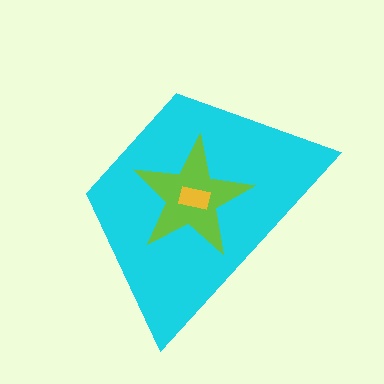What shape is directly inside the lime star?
The yellow rectangle.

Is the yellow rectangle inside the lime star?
Yes.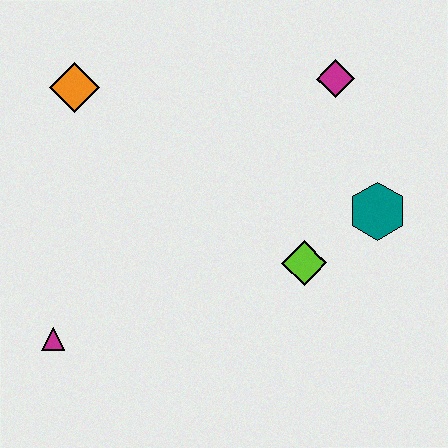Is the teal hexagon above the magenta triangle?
Yes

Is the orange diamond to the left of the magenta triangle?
No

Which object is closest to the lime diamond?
The teal hexagon is closest to the lime diamond.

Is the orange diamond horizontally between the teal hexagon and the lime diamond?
No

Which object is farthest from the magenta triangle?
The magenta diamond is farthest from the magenta triangle.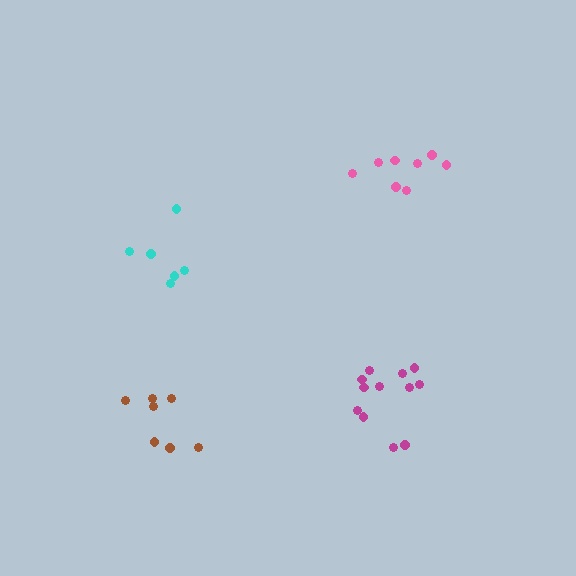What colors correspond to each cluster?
The clusters are colored: cyan, magenta, brown, pink.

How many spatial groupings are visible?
There are 4 spatial groupings.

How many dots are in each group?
Group 1: 6 dots, Group 2: 12 dots, Group 3: 7 dots, Group 4: 8 dots (33 total).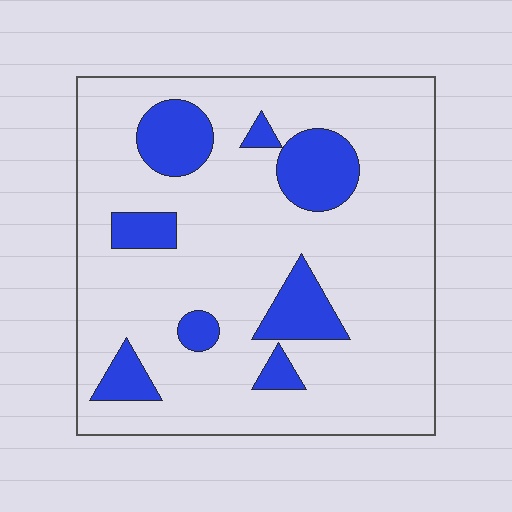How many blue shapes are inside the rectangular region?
8.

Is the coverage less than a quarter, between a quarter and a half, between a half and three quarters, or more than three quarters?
Less than a quarter.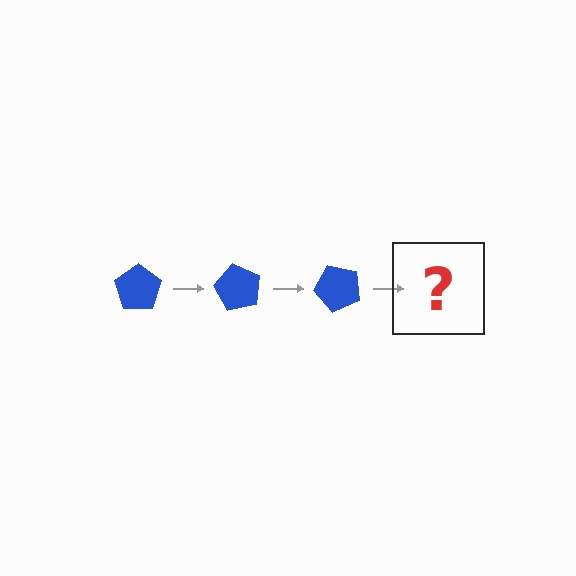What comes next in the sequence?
The next element should be a blue pentagon rotated 180 degrees.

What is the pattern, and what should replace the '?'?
The pattern is that the pentagon rotates 60 degrees each step. The '?' should be a blue pentagon rotated 180 degrees.